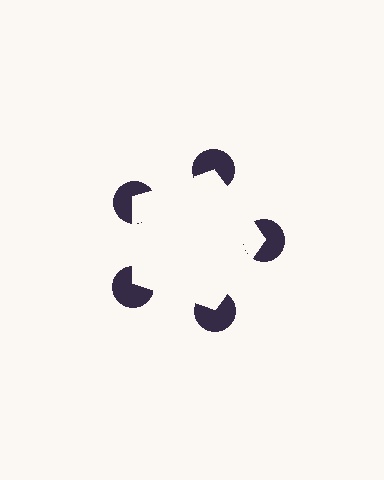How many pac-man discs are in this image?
There are 5 — one at each vertex of the illusory pentagon.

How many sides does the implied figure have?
5 sides.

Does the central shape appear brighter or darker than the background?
It typically appears slightly brighter than the background, even though no actual brightness change is drawn.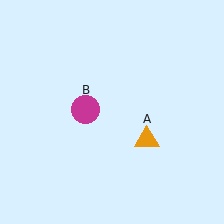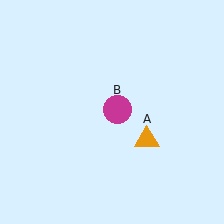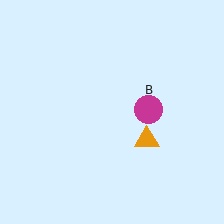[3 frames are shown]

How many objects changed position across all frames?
1 object changed position: magenta circle (object B).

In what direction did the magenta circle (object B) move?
The magenta circle (object B) moved right.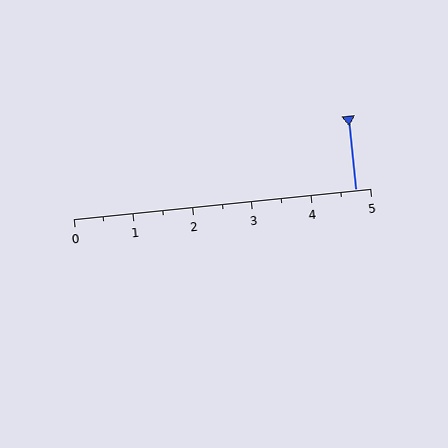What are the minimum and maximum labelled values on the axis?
The axis runs from 0 to 5.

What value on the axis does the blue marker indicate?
The marker indicates approximately 4.8.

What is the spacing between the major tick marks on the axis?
The major ticks are spaced 1 apart.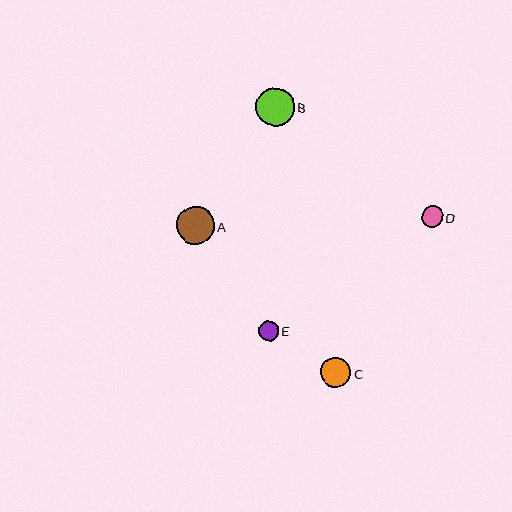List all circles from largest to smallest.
From largest to smallest: B, A, C, D, E.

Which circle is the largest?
Circle B is the largest with a size of approximately 38 pixels.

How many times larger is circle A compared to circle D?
Circle A is approximately 1.8 times the size of circle D.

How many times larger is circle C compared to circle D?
Circle C is approximately 1.4 times the size of circle D.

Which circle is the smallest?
Circle E is the smallest with a size of approximately 19 pixels.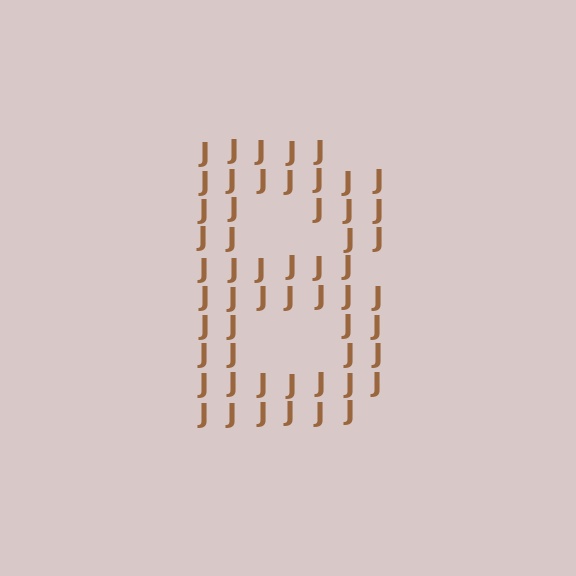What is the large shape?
The large shape is the letter B.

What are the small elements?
The small elements are letter J's.